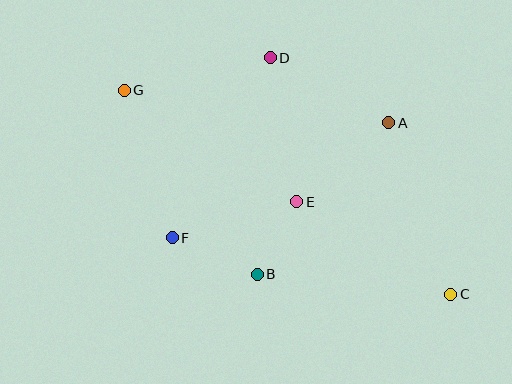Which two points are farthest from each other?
Points C and G are farthest from each other.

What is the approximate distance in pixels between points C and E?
The distance between C and E is approximately 179 pixels.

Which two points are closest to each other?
Points B and E are closest to each other.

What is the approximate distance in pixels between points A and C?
The distance between A and C is approximately 183 pixels.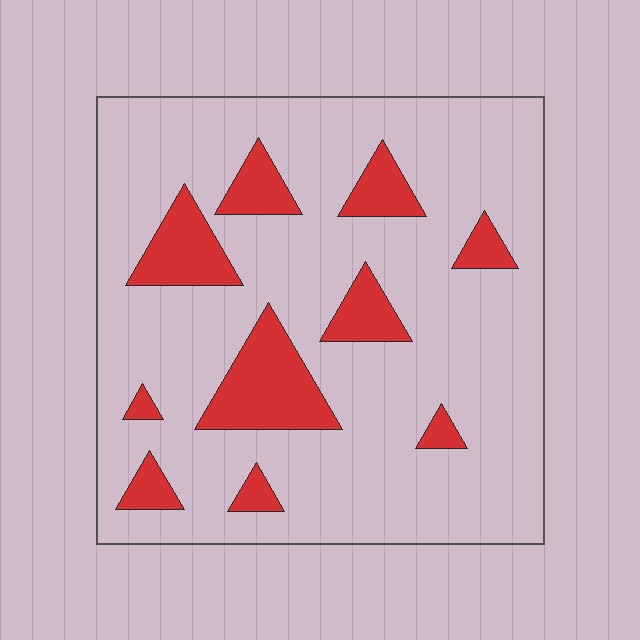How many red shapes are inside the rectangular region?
10.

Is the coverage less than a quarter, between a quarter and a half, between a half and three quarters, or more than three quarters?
Less than a quarter.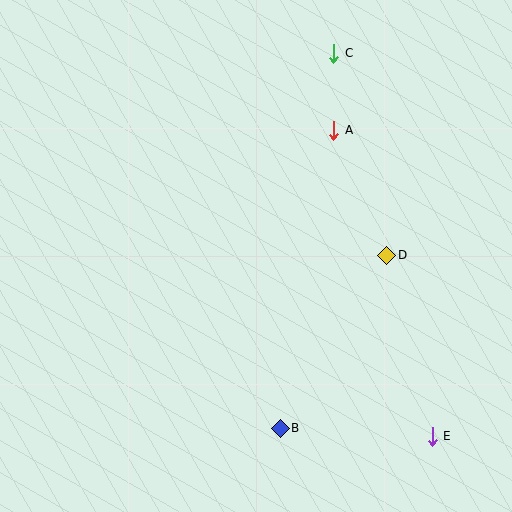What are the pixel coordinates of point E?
Point E is at (432, 436).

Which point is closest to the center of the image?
Point D at (387, 255) is closest to the center.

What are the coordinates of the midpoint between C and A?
The midpoint between C and A is at (334, 92).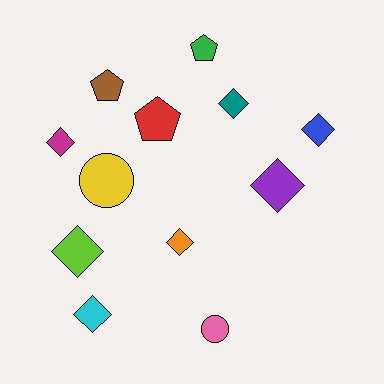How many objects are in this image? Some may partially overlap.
There are 12 objects.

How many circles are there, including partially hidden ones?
There are 2 circles.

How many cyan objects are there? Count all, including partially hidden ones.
There is 1 cyan object.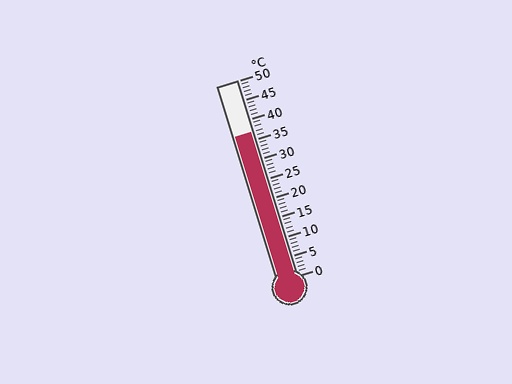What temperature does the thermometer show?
The thermometer shows approximately 37°C.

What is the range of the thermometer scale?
The thermometer scale ranges from 0°C to 50°C.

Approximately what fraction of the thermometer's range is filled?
The thermometer is filled to approximately 75% of its range.